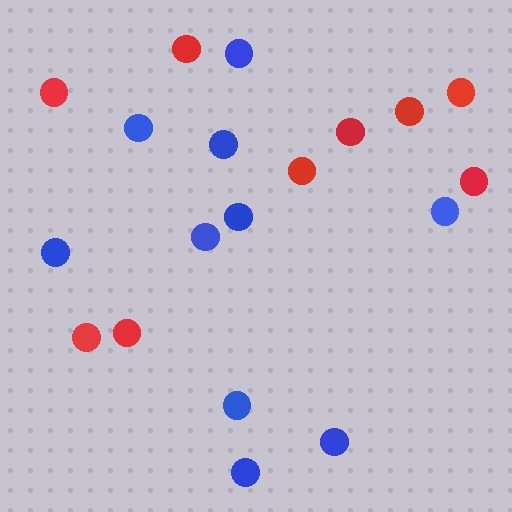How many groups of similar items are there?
There are 2 groups: one group of red circles (9) and one group of blue circles (10).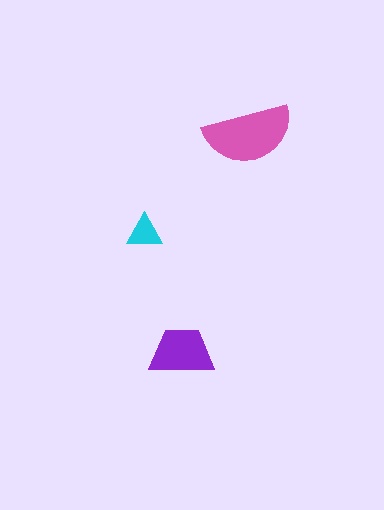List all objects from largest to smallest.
The pink semicircle, the purple trapezoid, the cyan triangle.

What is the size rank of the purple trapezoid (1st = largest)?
2nd.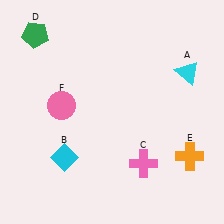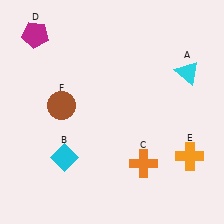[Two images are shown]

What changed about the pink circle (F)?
In Image 1, F is pink. In Image 2, it changed to brown.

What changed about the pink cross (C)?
In Image 1, C is pink. In Image 2, it changed to orange.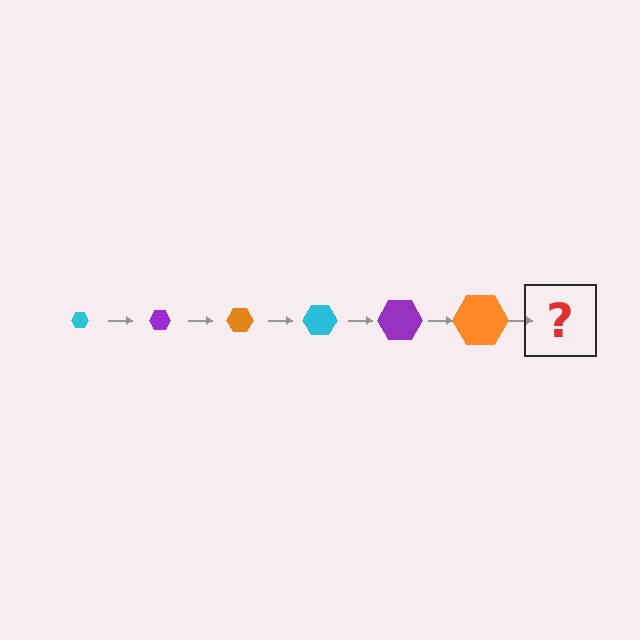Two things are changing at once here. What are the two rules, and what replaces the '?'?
The two rules are that the hexagon grows larger each step and the color cycles through cyan, purple, and orange. The '?' should be a cyan hexagon, larger than the previous one.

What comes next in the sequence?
The next element should be a cyan hexagon, larger than the previous one.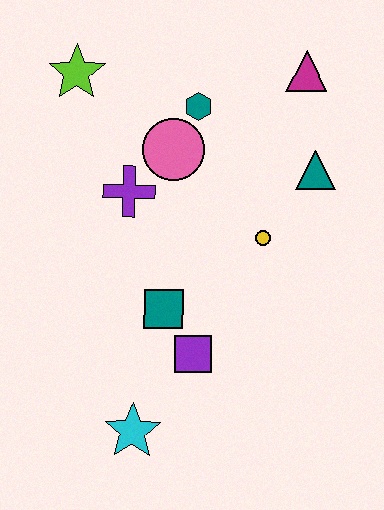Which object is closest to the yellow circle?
The teal triangle is closest to the yellow circle.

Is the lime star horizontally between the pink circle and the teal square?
No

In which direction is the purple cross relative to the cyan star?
The purple cross is above the cyan star.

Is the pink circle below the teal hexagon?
Yes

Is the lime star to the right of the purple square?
No